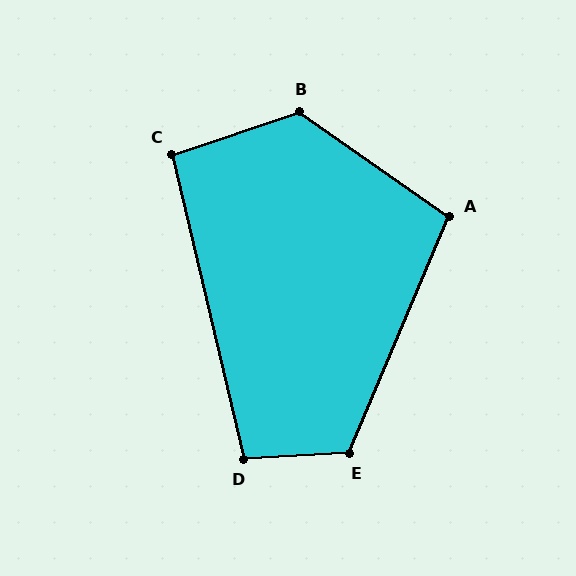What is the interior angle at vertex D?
Approximately 100 degrees (obtuse).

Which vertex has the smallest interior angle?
C, at approximately 95 degrees.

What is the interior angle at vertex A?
Approximately 102 degrees (obtuse).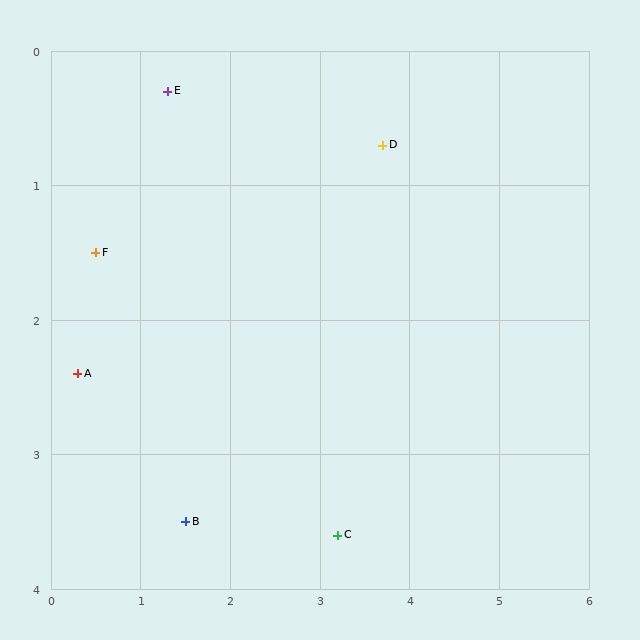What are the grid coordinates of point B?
Point B is at approximately (1.5, 3.5).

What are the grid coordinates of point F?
Point F is at approximately (0.5, 1.5).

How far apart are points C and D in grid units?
Points C and D are about 2.9 grid units apart.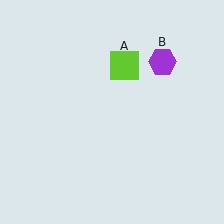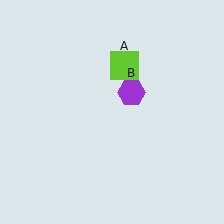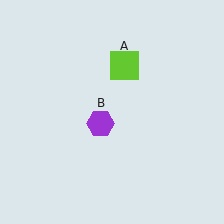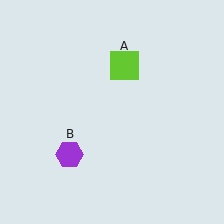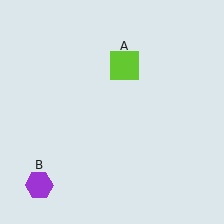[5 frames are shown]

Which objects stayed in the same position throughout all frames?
Lime square (object A) remained stationary.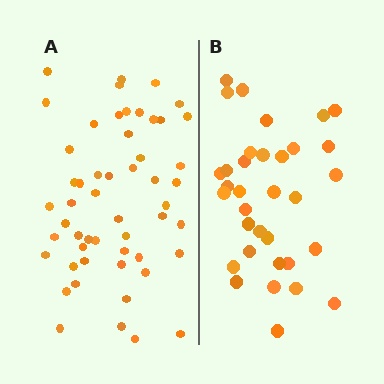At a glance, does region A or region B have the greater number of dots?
Region A (the left region) has more dots.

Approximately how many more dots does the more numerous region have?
Region A has approximately 20 more dots than region B.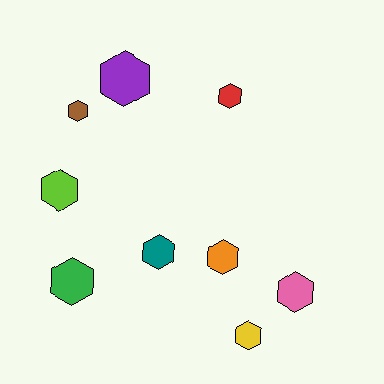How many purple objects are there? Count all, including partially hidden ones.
There is 1 purple object.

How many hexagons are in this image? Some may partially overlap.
There are 9 hexagons.